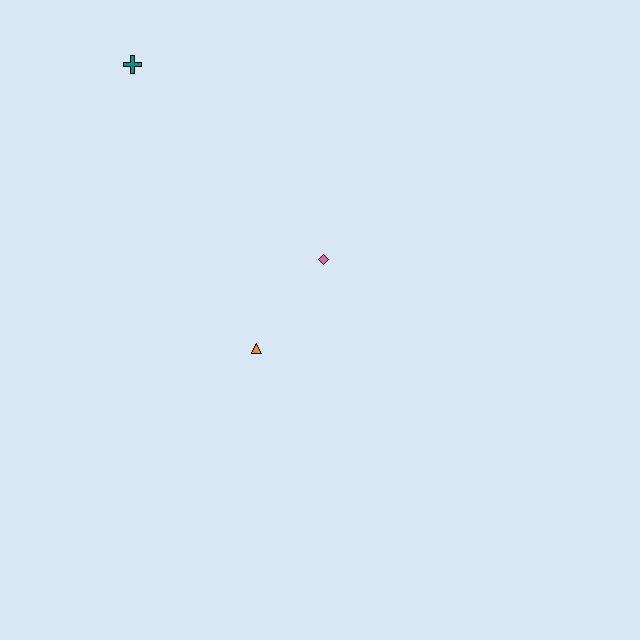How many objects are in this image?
There are 3 objects.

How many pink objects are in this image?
There is 1 pink object.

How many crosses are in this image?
There is 1 cross.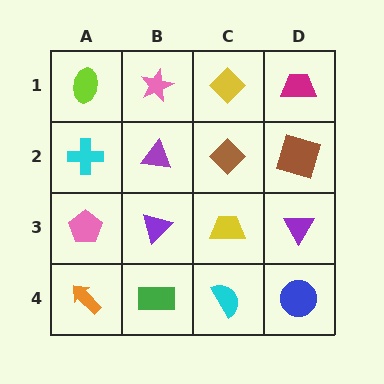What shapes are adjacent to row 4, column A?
A pink pentagon (row 3, column A), a green rectangle (row 4, column B).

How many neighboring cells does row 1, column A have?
2.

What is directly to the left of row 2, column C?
A purple triangle.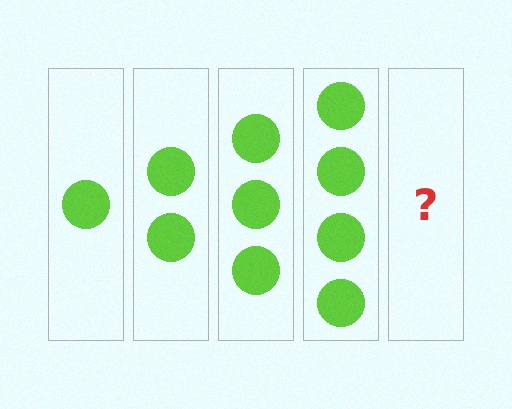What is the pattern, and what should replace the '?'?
The pattern is that each step adds one more circle. The '?' should be 5 circles.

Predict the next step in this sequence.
The next step is 5 circles.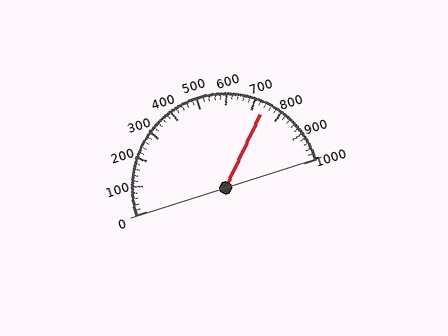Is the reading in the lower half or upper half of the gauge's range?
The reading is in the upper half of the range (0 to 1000).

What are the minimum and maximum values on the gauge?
The gauge ranges from 0 to 1000.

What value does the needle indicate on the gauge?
The needle indicates approximately 740.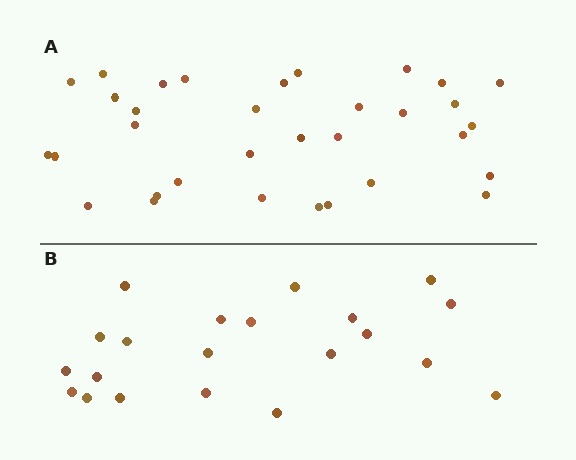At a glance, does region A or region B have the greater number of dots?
Region A (the top region) has more dots.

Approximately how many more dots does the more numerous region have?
Region A has roughly 12 or so more dots than region B.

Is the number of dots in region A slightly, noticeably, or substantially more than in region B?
Region A has substantially more. The ratio is roughly 1.6 to 1.